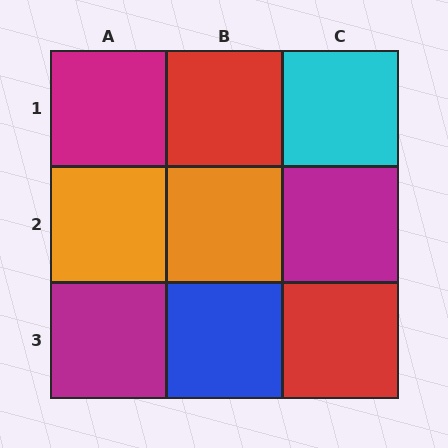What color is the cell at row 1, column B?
Red.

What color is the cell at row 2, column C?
Magenta.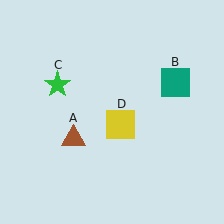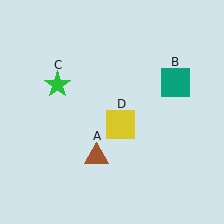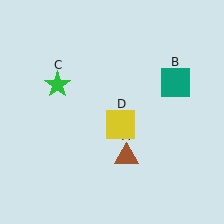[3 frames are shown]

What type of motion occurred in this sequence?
The brown triangle (object A) rotated counterclockwise around the center of the scene.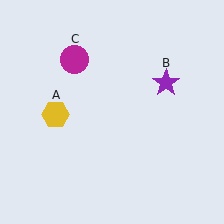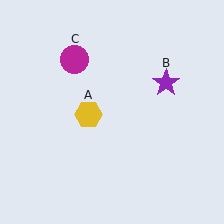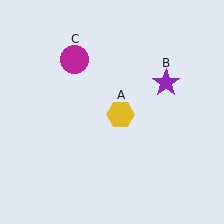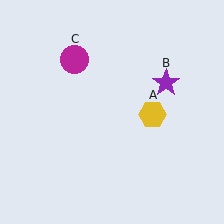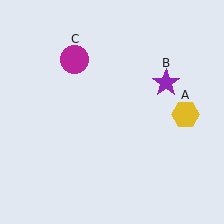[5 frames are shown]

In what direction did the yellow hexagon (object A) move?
The yellow hexagon (object A) moved right.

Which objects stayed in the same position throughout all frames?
Purple star (object B) and magenta circle (object C) remained stationary.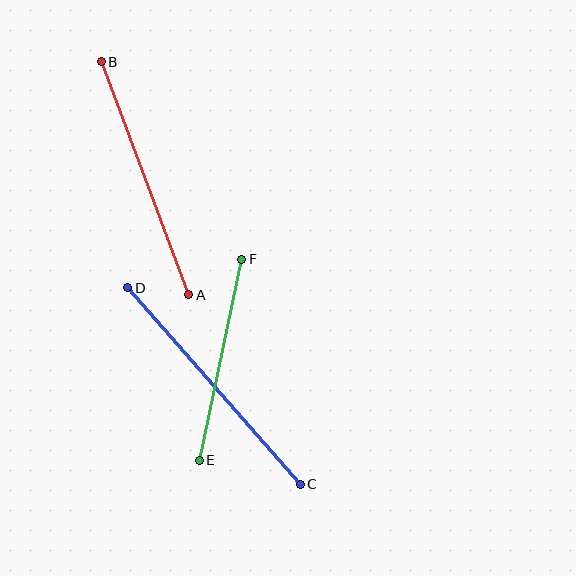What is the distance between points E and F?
The distance is approximately 205 pixels.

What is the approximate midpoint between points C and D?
The midpoint is at approximately (214, 386) pixels.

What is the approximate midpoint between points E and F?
The midpoint is at approximately (221, 360) pixels.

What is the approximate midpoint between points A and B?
The midpoint is at approximately (145, 178) pixels.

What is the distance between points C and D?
The distance is approximately 261 pixels.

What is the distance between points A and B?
The distance is approximately 249 pixels.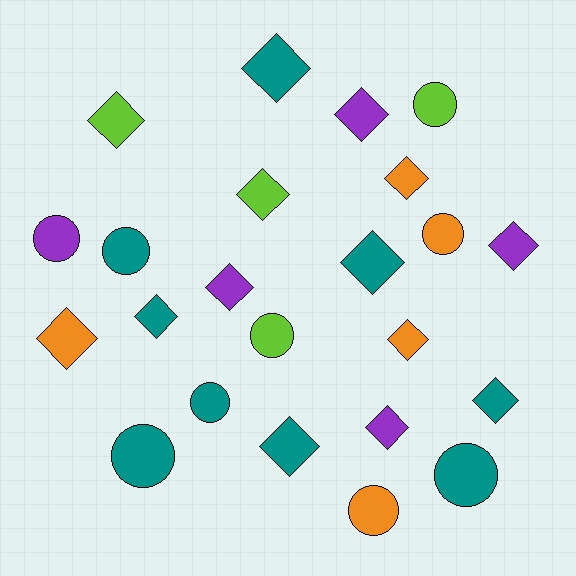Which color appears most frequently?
Teal, with 9 objects.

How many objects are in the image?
There are 23 objects.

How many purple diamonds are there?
There are 4 purple diamonds.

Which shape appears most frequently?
Diamond, with 14 objects.